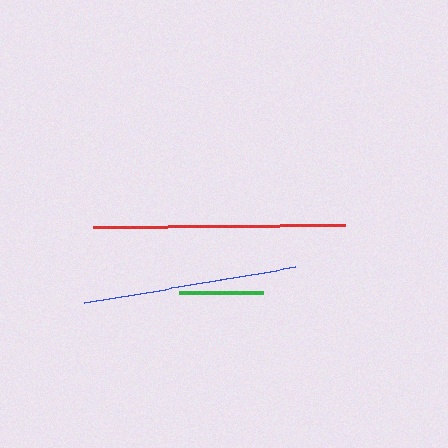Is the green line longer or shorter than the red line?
The red line is longer than the green line.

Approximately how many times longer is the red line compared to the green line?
The red line is approximately 3.0 times the length of the green line.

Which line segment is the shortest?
The green line is the shortest at approximately 85 pixels.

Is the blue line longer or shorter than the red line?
The red line is longer than the blue line.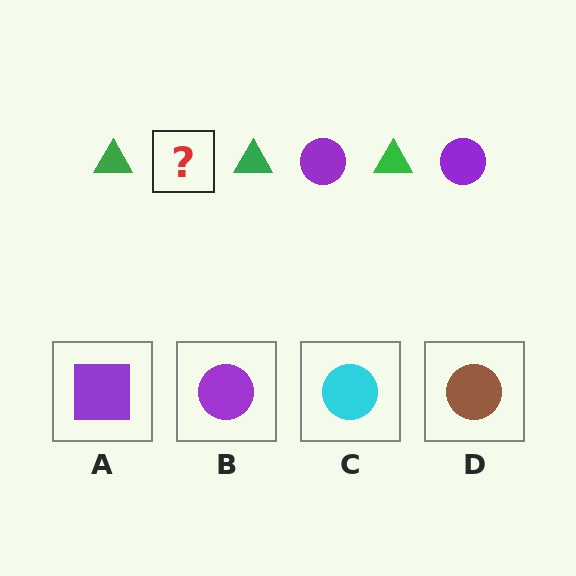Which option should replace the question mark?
Option B.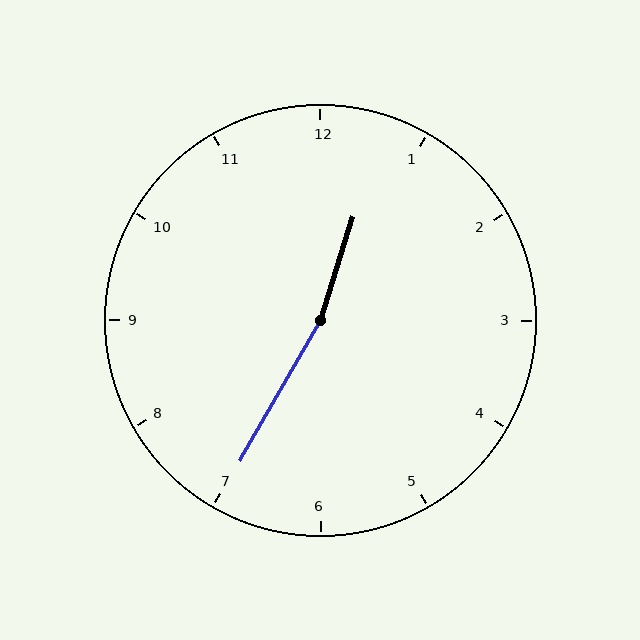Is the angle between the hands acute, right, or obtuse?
It is obtuse.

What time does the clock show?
12:35.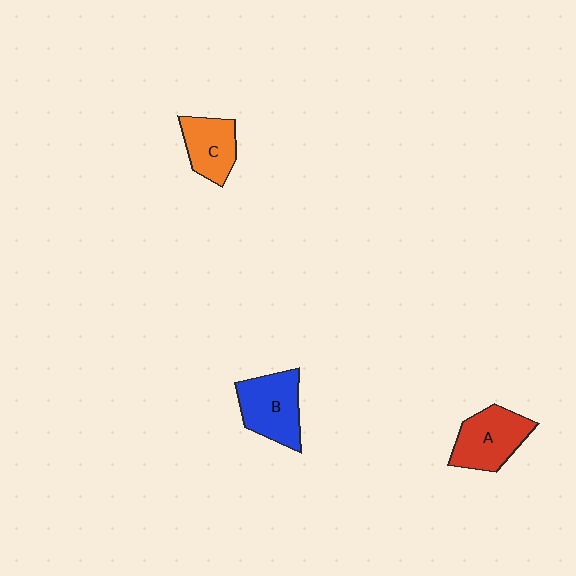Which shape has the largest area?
Shape B (blue).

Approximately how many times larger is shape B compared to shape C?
Approximately 1.3 times.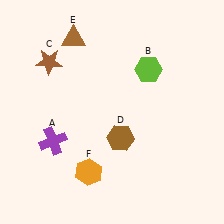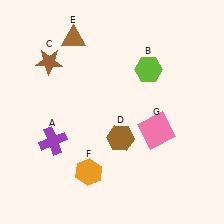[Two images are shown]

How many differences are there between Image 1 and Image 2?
There is 1 difference between the two images.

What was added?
A pink square (G) was added in Image 2.